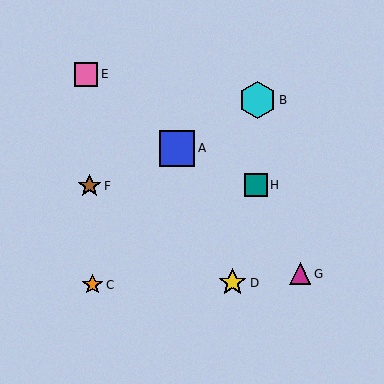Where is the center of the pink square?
The center of the pink square is at (86, 74).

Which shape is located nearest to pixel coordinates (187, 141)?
The blue square (labeled A) at (177, 148) is nearest to that location.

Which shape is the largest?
The cyan hexagon (labeled B) is the largest.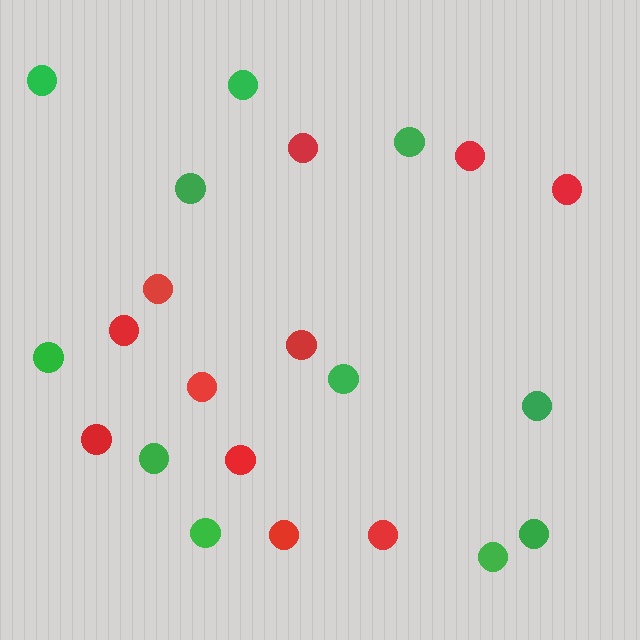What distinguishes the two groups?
There are 2 groups: one group of red circles (11) and one group of green circles (11).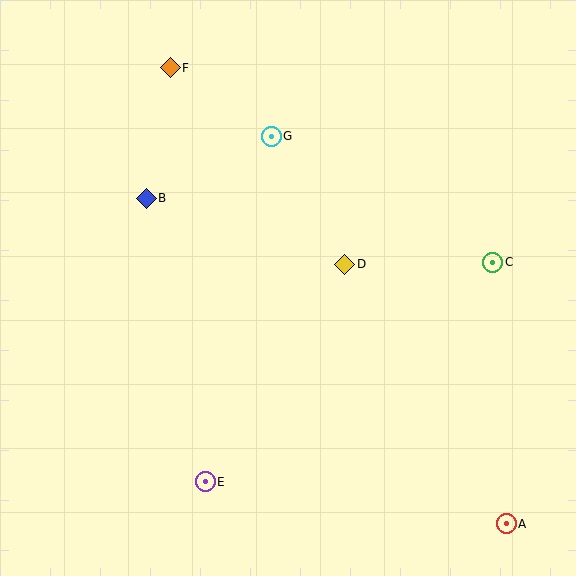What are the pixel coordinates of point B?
Point B is at (146, 198).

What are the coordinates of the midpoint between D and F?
The midpoint between D and F is at (258, 166).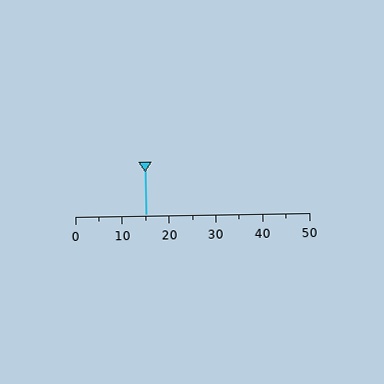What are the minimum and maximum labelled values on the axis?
The axis runs from 0 to 50.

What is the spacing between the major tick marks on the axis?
The major ticks are spaced 10 apart.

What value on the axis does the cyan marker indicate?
The marker indicates approximately 15.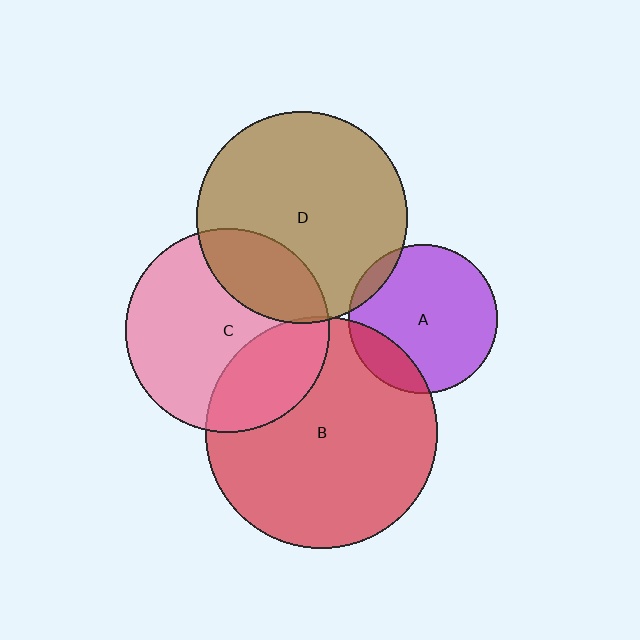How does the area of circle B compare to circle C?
Approximately 1.3 times.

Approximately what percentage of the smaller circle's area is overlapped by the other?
Approximately 5%.